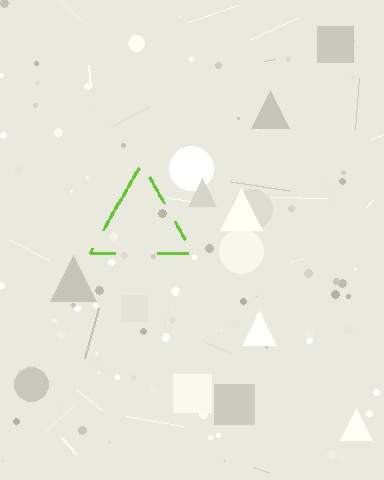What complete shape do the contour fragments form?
The contour fragments form a triangle.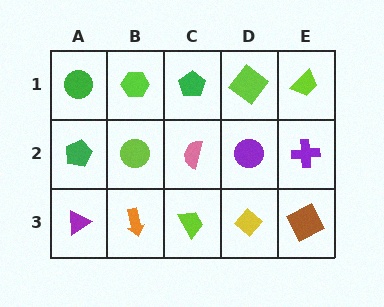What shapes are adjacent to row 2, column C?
A green pentagon (row 1, column C), a lime trapezoid (row 3, column C), a lime circle (row 2, column B), a purple circle (row 2, column D).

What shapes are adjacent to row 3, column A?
A green pentagon (row 2, column A), an orange arrow (row 3, column B).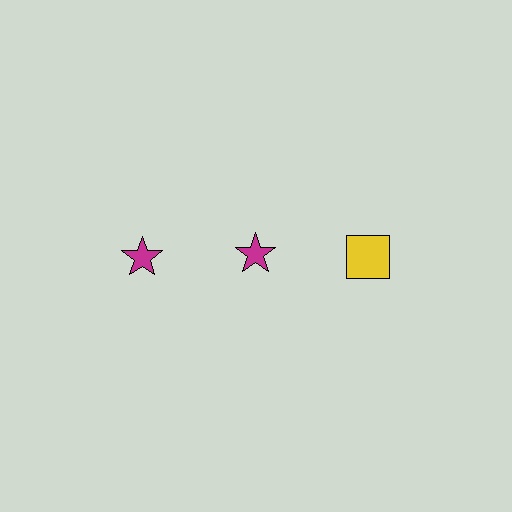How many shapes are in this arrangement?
There are 3 shapes arranged in a grid pattern.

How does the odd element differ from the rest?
It differs in both color (yellow instead of magenta) and shape (square instead of star).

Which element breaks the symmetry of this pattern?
The yellow square in the top row, center column breaks the symmetry. All other shapes are magenta stars.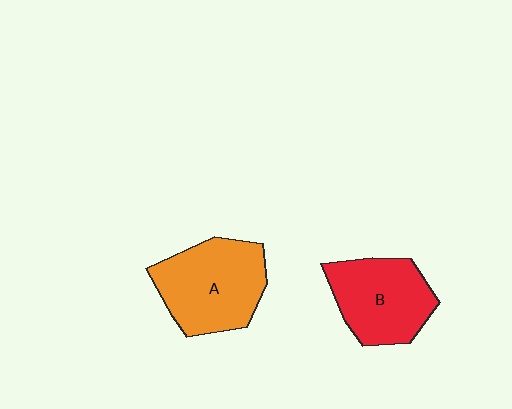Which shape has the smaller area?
Shape B (red).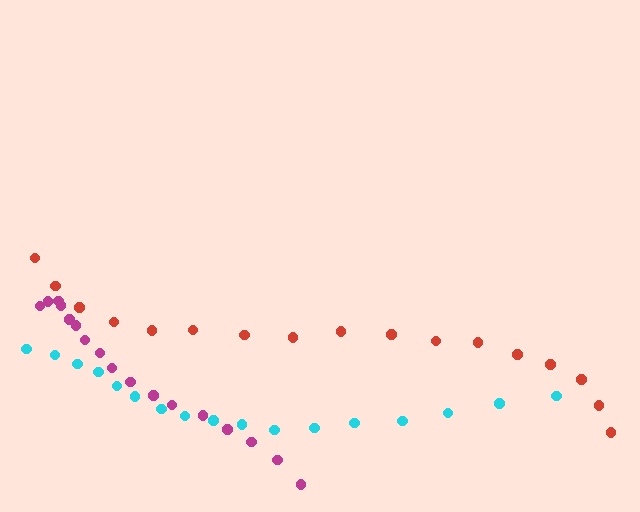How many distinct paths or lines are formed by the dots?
There are 3 distinct paths.